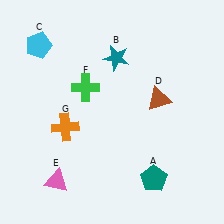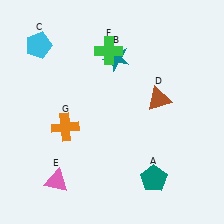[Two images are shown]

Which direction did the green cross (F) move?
The green cross (F) moved up.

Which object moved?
The green cross (F) moved up.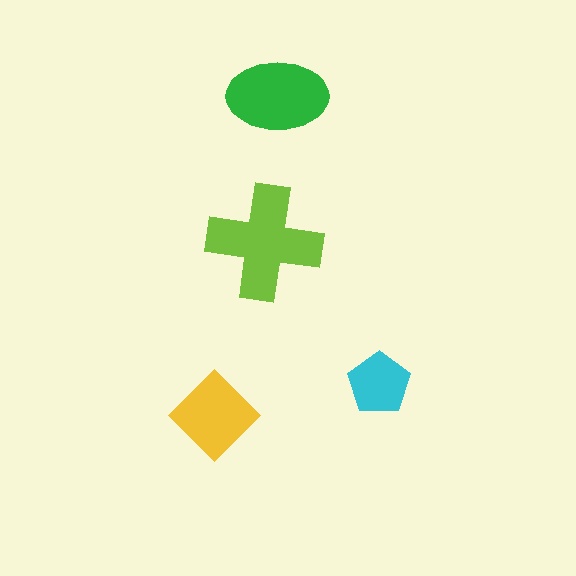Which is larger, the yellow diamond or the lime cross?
The lime cross.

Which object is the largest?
The lime cross.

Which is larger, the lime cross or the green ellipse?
The lime cross.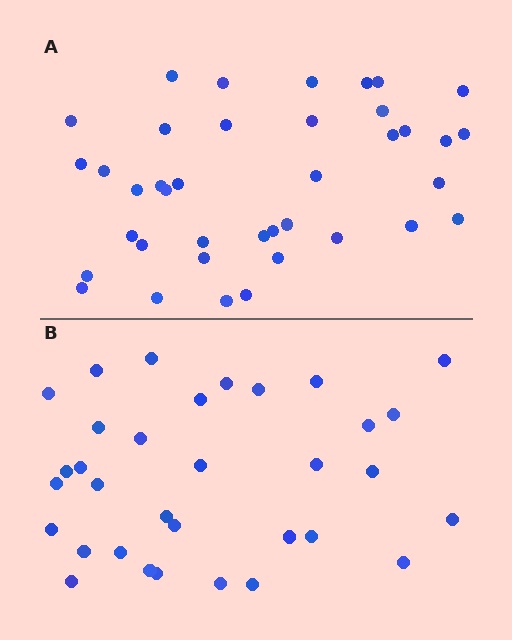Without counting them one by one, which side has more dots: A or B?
Region A (the top region) has more dots.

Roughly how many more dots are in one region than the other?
Region A has about 6 more dots than region B.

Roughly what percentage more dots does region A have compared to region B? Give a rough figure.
About 20% more.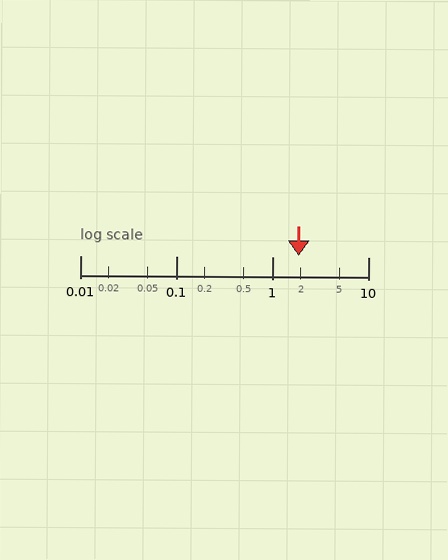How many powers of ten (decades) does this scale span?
The scale spans 3 decades, from 0.01 to 10.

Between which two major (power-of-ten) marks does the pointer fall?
The pointer is between 1 and 10.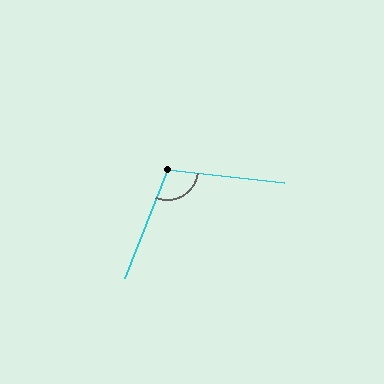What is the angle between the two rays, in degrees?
Approximately 105 degrees.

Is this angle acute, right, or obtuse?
It is obtuse.